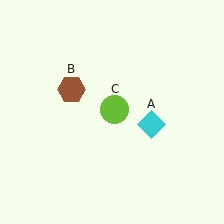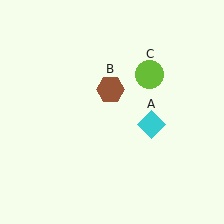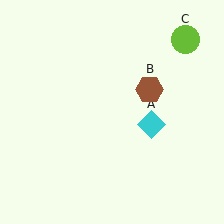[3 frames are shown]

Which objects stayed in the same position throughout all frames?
Cyan diamond (object A) remained stationary.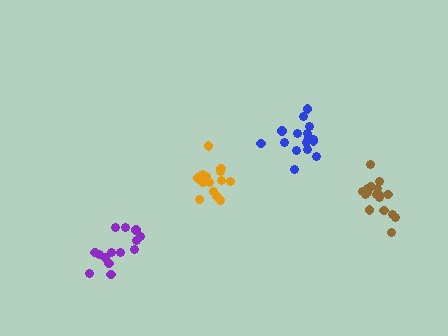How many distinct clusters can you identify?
There are 4 distinct clusters.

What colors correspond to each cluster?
The clusters are colored: orange, purple, blue, brown.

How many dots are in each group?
Group 1: 14 dots, Group 2: 14 dots, Group 3: 16 dots, Group 4: 18 dots (62 total).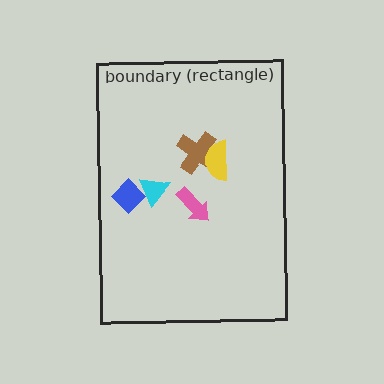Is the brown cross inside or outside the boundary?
Inside.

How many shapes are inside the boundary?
5 inside, 0 outside.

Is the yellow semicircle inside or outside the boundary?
Inside.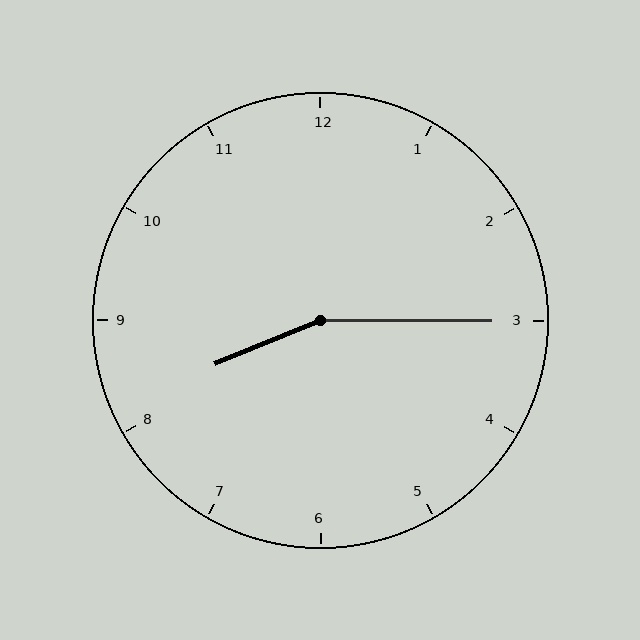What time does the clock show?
8:15.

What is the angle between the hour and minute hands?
Approximately 158 degrees.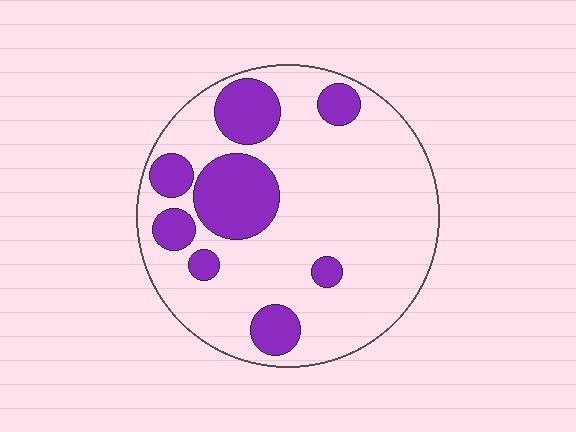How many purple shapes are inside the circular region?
8.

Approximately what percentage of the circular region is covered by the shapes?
Approximately 25%.